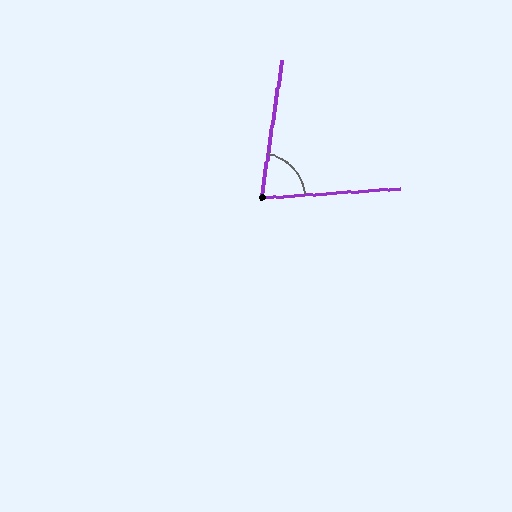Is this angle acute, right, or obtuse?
It is acute.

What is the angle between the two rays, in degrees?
Approximately 78 degrees.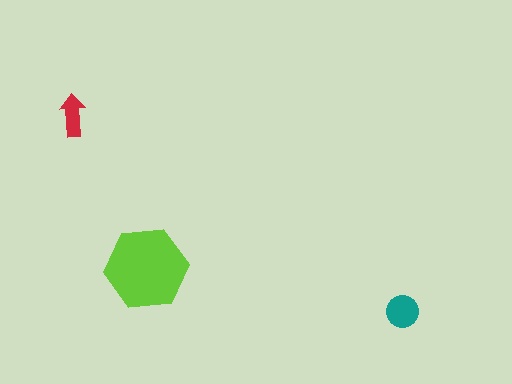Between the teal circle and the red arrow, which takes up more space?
The teal circle.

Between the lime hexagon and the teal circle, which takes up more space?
The lime hexagon.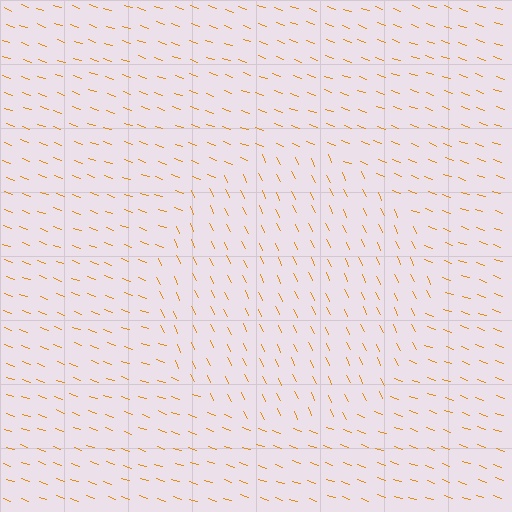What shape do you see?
I see a circle.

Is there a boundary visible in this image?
Yes, there is a texture boundary formed by a change in line orientation.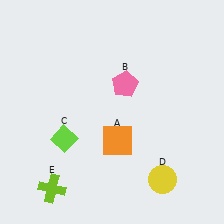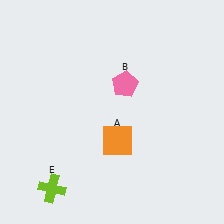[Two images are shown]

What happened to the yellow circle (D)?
The yellow circle (D) was removed in Image 2. It was in the bottom-right area of Image 1.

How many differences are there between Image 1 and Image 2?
There are 2 differences between the two images.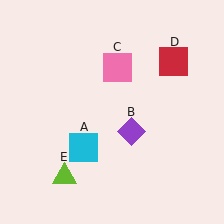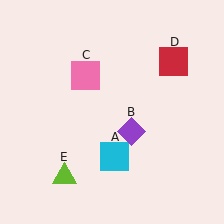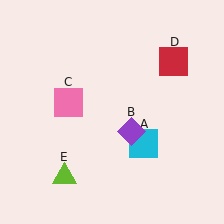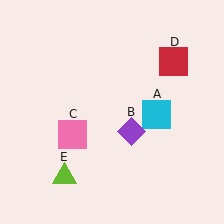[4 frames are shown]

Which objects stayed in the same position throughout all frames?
Purple diamond (object B) and red square (object D) and lime triangle (object E) remained stationary.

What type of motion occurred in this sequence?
The cyan square (object A), pink square (object C) rotated counterclockwise around the center of the scene.